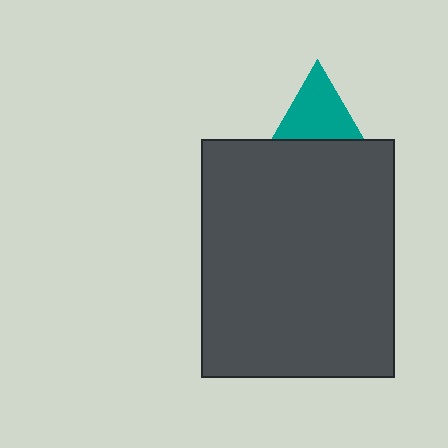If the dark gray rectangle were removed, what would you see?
You would see the complete teal triangle.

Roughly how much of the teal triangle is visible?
About half of it is visible (roughly 53%).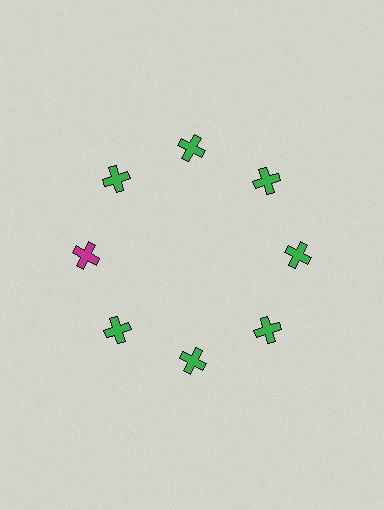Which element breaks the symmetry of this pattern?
The magenta cross at roughly the 9 o'clock position breaks the symmetry. All other shapes are green crosses.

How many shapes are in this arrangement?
There are 8 shapes arranged in a ring pattern.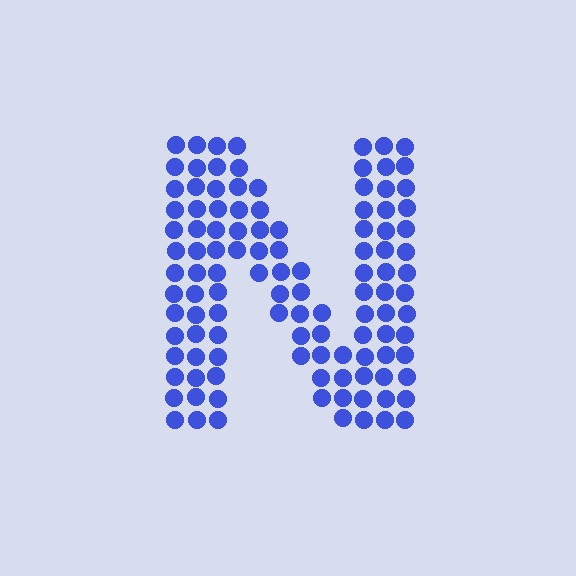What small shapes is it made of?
It is made of small circles.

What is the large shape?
The large shape is the letter N.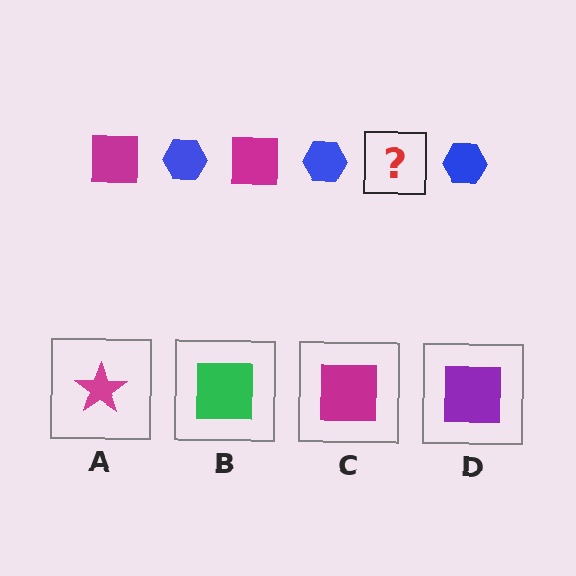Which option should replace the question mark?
Option C.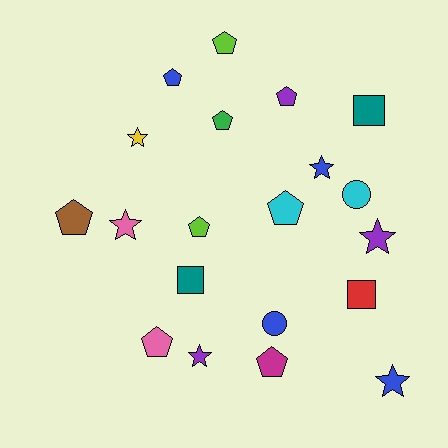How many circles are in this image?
There are 2 circles.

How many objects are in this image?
There are 20 objects.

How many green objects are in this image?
There is 1 green object.